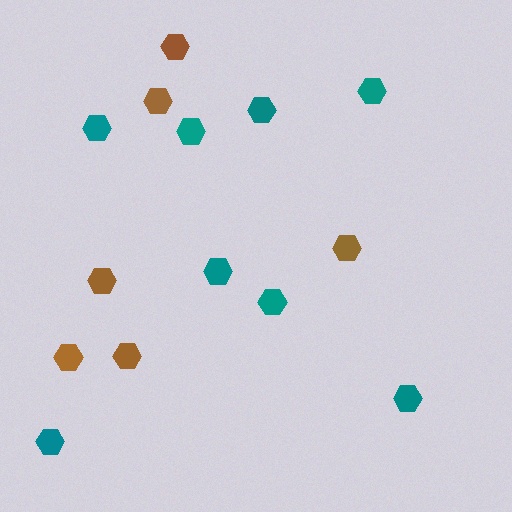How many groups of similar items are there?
There are 2 groups: one group of brown hexagons (6) and one group of teal hexagons (8).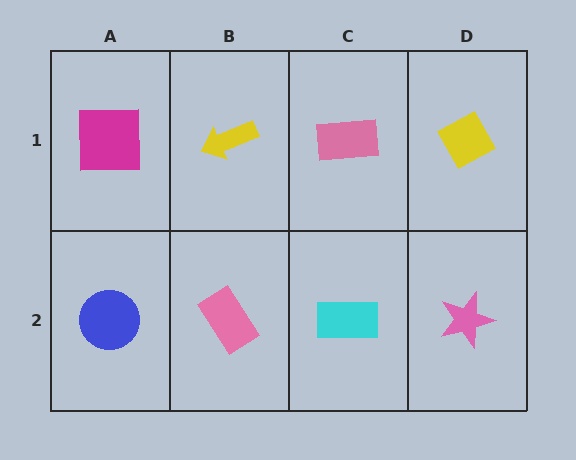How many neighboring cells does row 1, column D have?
2.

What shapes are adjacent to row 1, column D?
A pink star (row 2, column D), a pink rectangle (row 1, column C).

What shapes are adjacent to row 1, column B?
A pink rectangle (row 2, column B), a magenta square (row 1, column A), a pink rectangle (row 1, column C).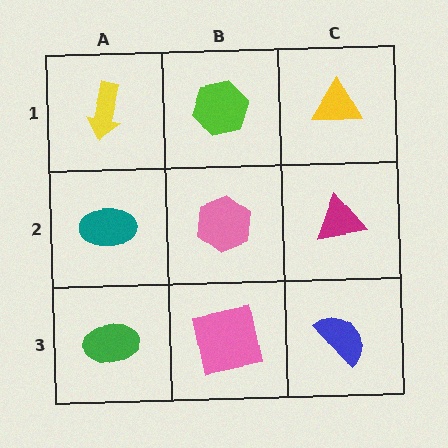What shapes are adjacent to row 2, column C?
A yellow triangle (row 1, column C), a blue semicircle (row 3, column C), a pink hexagon (row 2, column B).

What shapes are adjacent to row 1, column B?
A pink hexagon (row 2, column B), a yellow arrow (row 1, column A), a yellow triangle (row 1, column C).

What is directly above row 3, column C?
A magenta triangle.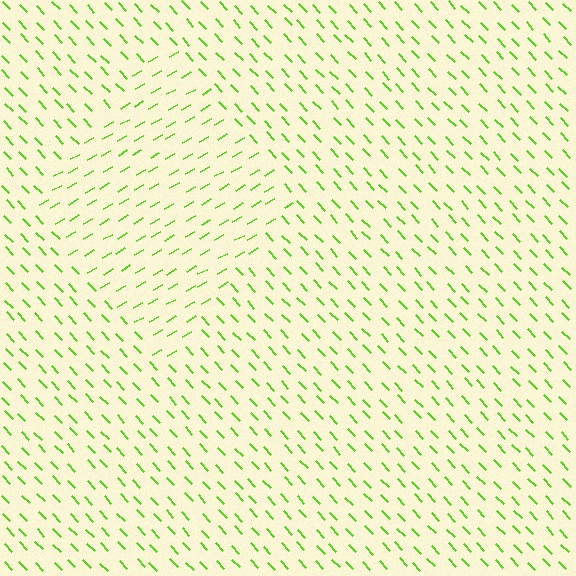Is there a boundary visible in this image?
Yes, there is a texture boundary formed by a change in line orientation.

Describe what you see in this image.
The image is filled with small lime line segments. A diamond region in the image has lines oriented differently from the surrounding lines, creating a visible texture boundary.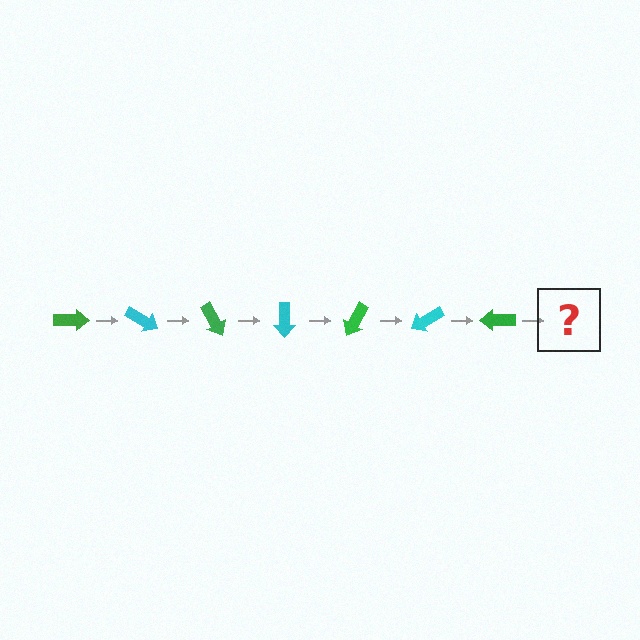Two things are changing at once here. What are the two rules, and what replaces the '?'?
The two rules are that it rotates 30 degrees each step and the color cycles through green and cyan. The '?' should be a cyan arrow, rotated 210 degrees from the start.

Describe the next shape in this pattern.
It should be a cyan arrow, rotated 210 degrees from the start.